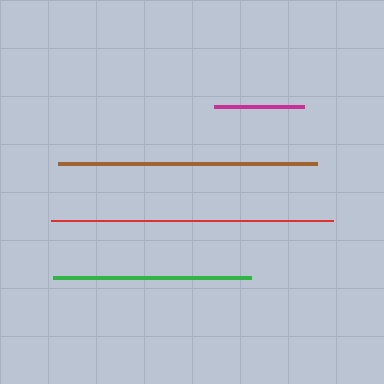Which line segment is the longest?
The red line is the longest at approximately 283 pixels.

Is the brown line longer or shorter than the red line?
The red line is longer than the brown line.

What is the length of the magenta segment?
The magenta segment is approximately 90 pixels long.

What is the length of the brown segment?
The brown segment is approximately 259 pixels long.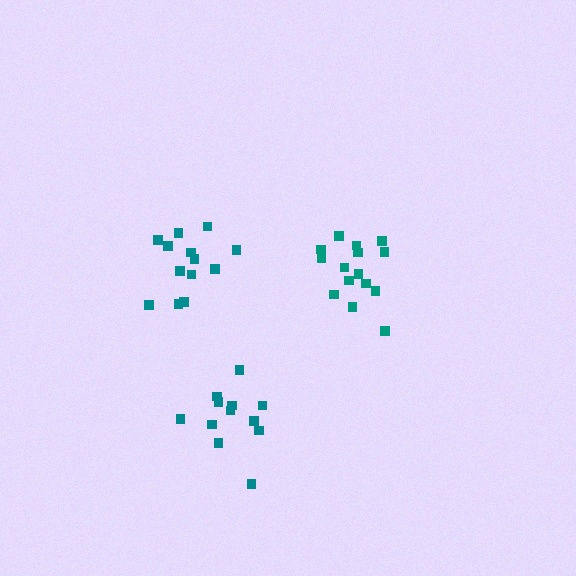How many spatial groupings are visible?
There are 3 spatial groupings.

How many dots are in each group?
Group 1: 15 dots, Group 2: 12 dots, Group 3: 13 dots (40 total).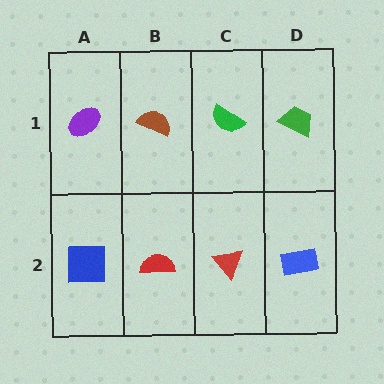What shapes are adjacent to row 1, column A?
A blue square (row 2, column A), a brown semicircle (row 1, column B).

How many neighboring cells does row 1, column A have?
2.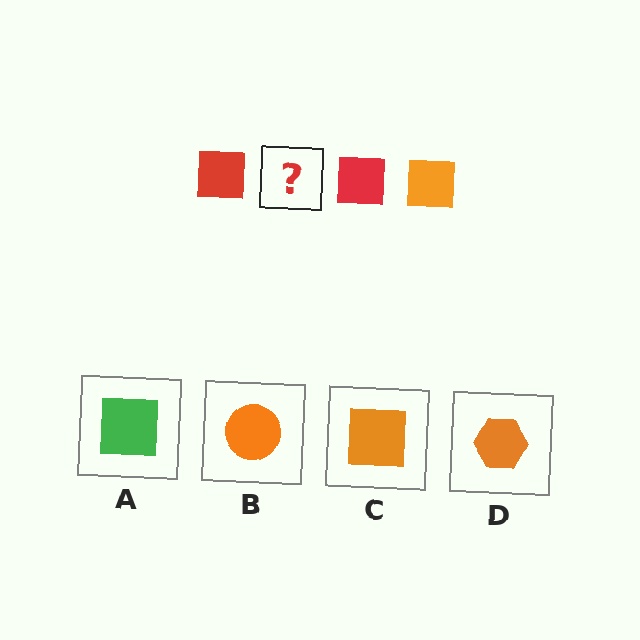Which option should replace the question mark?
Option C.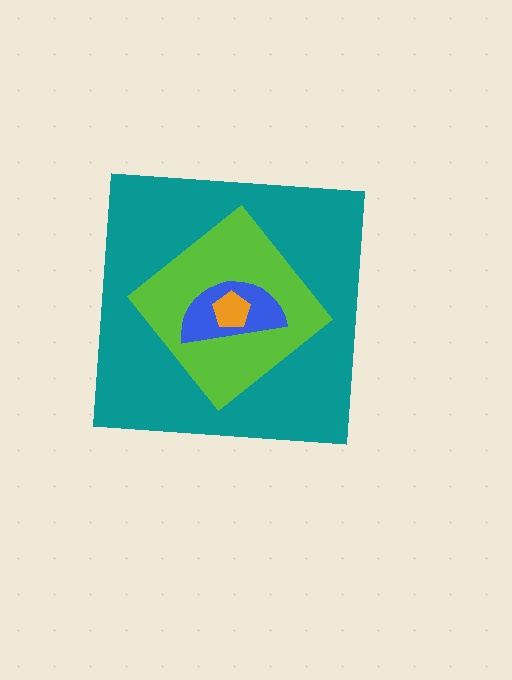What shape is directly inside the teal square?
The lime diamond.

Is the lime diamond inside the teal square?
Yes.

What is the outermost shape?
The teal square.